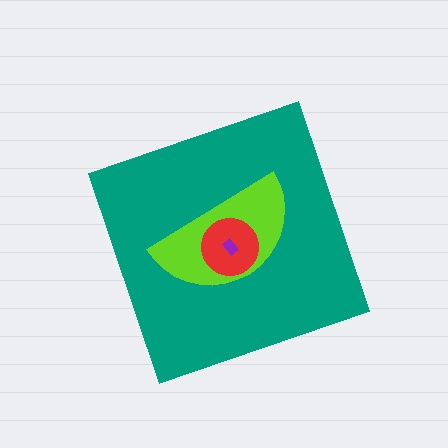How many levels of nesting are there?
4.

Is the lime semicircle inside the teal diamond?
Yes.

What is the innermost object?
The purple rectangle.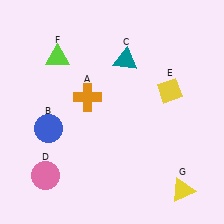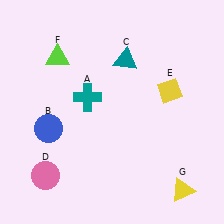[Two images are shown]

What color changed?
The cross (A) changed from orange in Image 1 to teal in Image 2.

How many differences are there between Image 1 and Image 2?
There is 1 difference between the two images.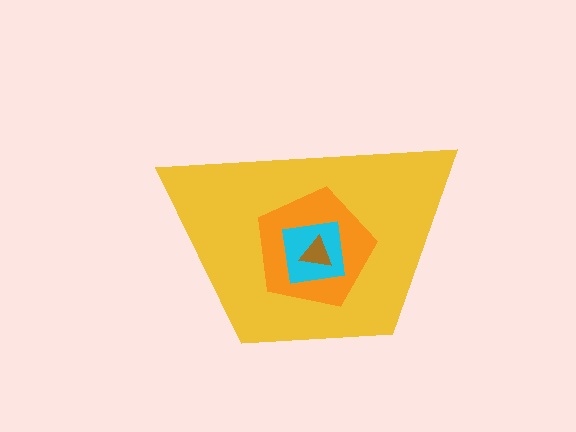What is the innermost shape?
The brown triangle.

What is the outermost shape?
The yellow trapezoid.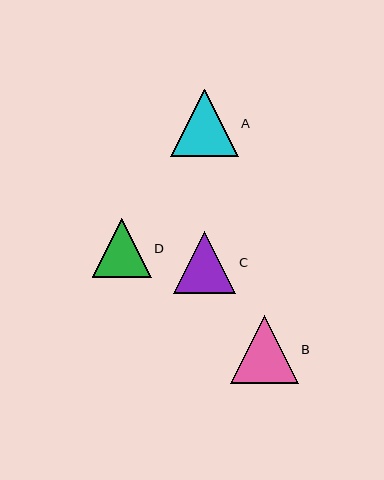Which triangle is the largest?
Triangle B is the largest with a size of approximately 68 pixels.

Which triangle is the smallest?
Triangle D is the smallest with a size of approximately 59 pixels.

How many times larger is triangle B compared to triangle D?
Triangle B is approximately 1.2 times the size of triangle D.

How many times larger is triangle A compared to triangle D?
Triangle A is approximately 1.1 times the size of triangle D.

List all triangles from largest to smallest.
From largest to smallest: B, A, C, D.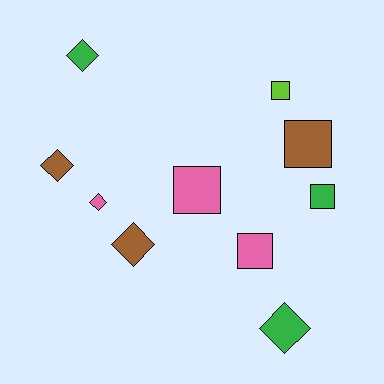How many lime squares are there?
There is 1 lime square.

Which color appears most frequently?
Brown, with 3 objects.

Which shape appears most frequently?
Diamond, with 5 objects.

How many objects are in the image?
There are 10 objects.